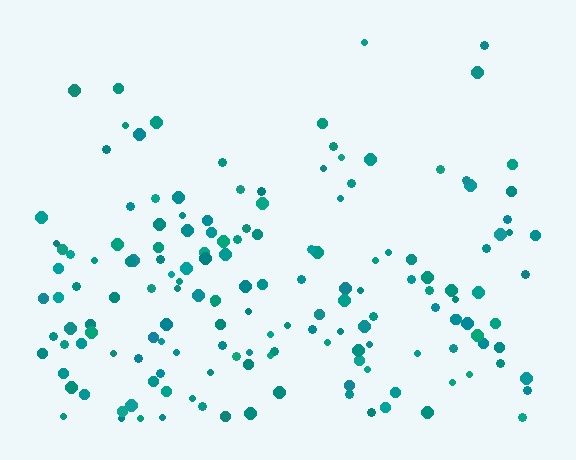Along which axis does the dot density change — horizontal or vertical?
Vertical.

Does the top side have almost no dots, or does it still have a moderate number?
Still a moderate number, just noticeably fewer than the bottom.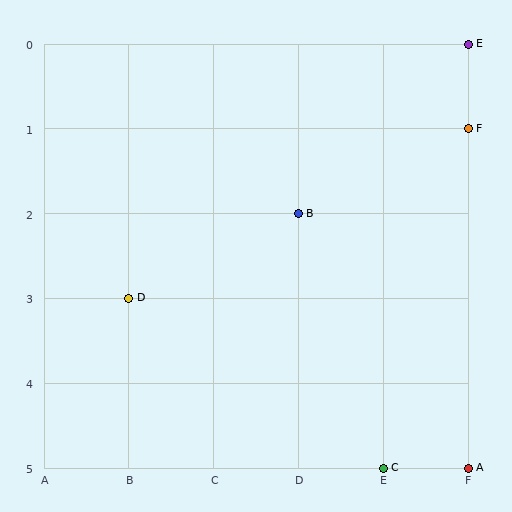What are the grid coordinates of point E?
Point E is at grid coordinates (F, 0).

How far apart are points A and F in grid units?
Points A and F are 4 rows apart.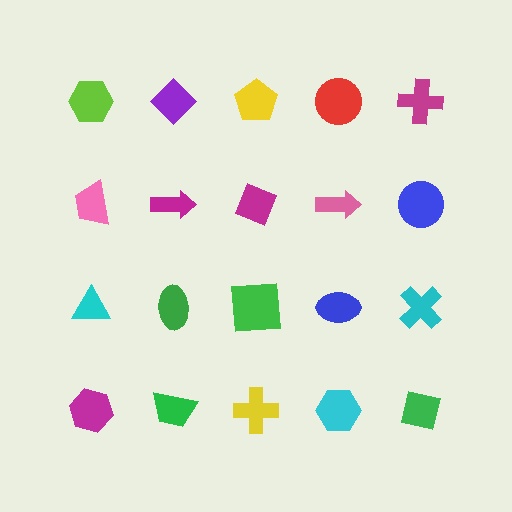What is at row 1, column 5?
A magenta cross.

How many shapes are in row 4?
5 shapes.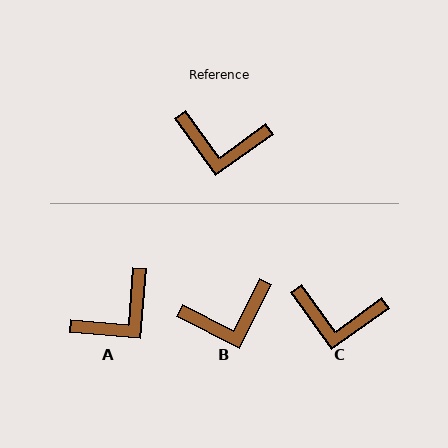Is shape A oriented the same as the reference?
No, it is off by about 49 degrees.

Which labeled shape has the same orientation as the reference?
C.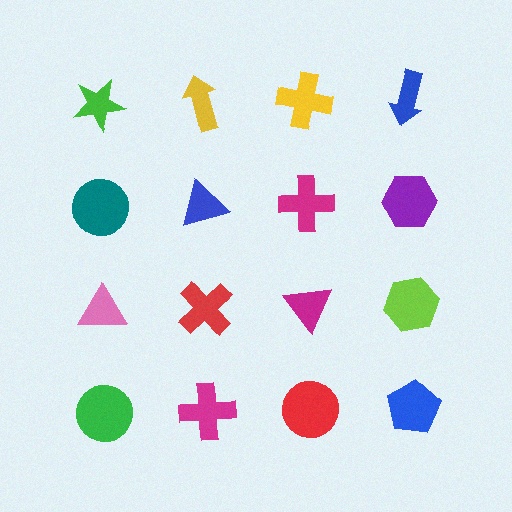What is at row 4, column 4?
A blue pentagon.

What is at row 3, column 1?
A pink triangle.